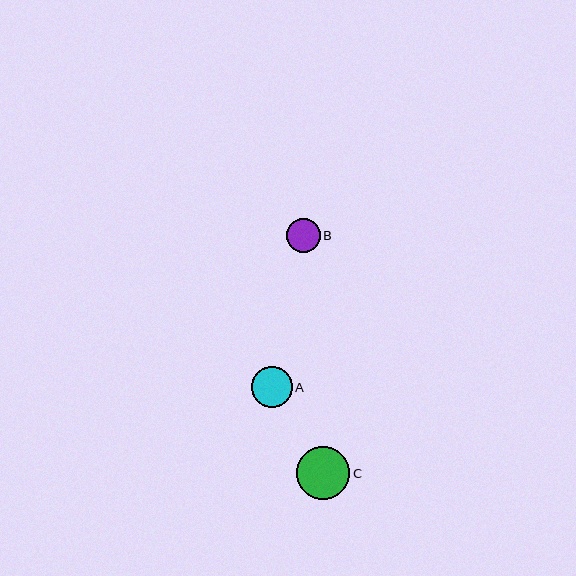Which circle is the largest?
Circle C is the largest with a size of approximately 53 pixels.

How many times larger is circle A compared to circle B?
Circle A is approximately 1.2 times the size of circle B.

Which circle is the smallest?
Circle B is the smallest with a size of approximately 34 pixels.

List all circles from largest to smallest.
From largest to smallest: C, A, B.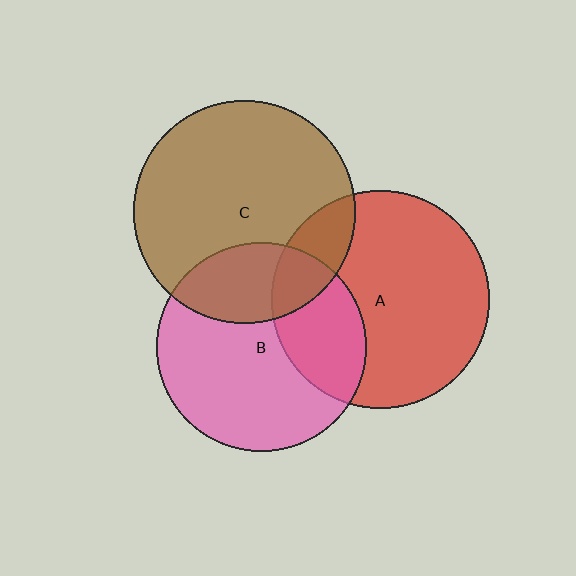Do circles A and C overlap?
Yes.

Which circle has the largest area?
Circle C (brown).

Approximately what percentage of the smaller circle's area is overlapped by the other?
Approximately 15%.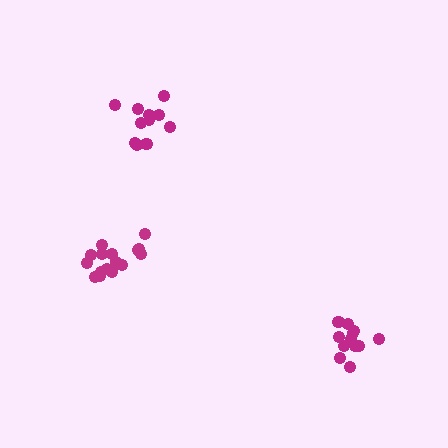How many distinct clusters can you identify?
There are 3 distinct clusters.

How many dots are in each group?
Group 1: 11 dots, Group 2: 17 dots, Group 3: 12 dots (40 total).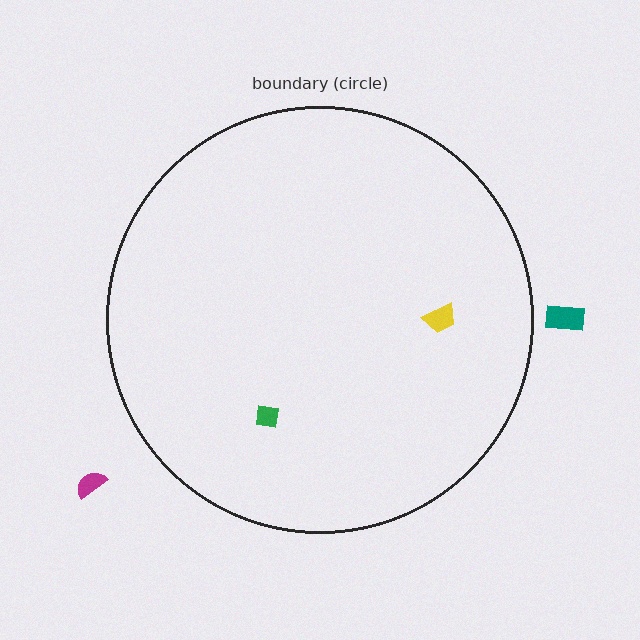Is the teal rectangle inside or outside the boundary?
Outside.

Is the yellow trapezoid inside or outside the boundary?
Inside.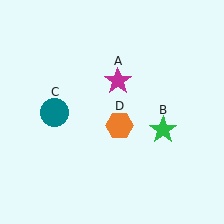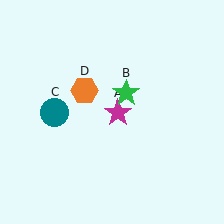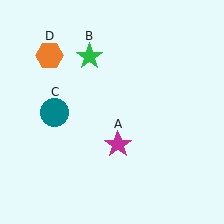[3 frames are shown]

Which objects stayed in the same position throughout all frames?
Teal circle (object C) remained stationary.